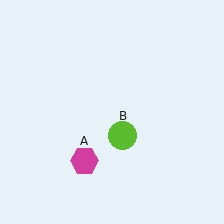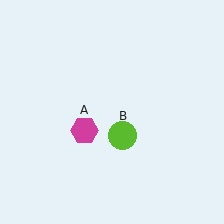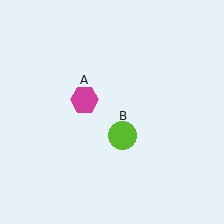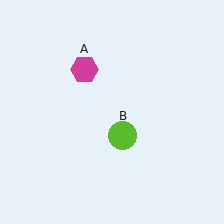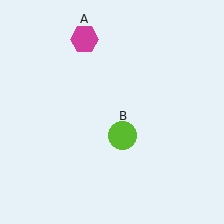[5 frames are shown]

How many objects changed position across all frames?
1 object changed position: magenta hexagon (object A).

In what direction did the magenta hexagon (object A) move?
The magenta hexagon (object A) moved up.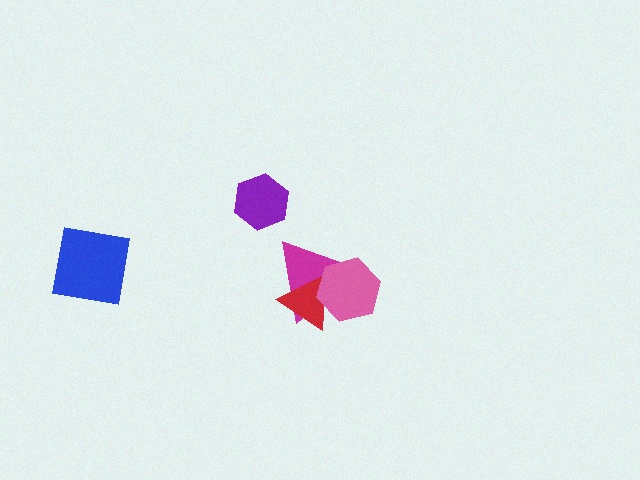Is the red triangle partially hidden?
Yes, it is partially covered by another shape.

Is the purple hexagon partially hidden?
No, no other shape covers it.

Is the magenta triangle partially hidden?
Yes, it is partially covered by another shape.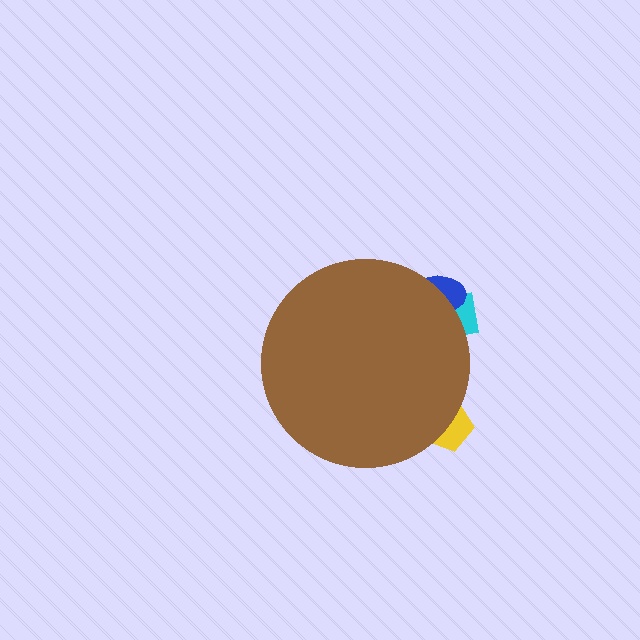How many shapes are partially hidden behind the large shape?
3 shapes are partially hidden.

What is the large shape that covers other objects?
A brown circle.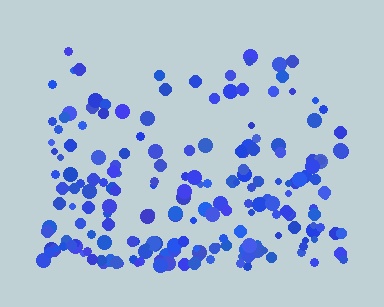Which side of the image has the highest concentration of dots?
The bottom.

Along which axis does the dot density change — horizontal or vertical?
Vertical.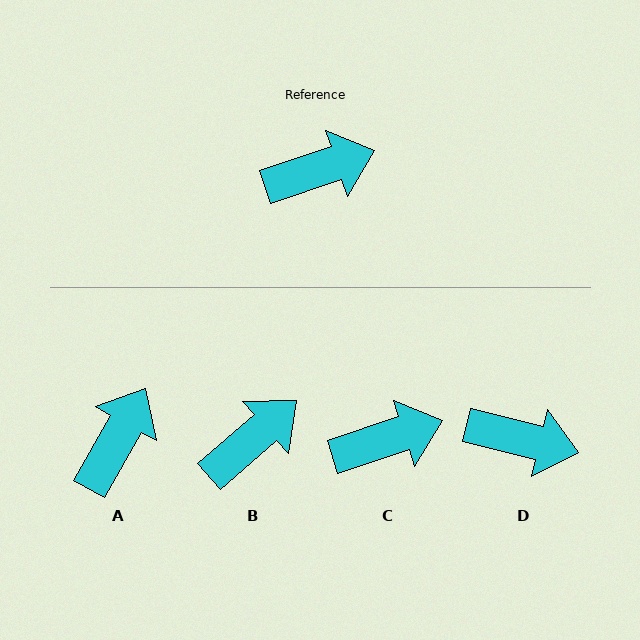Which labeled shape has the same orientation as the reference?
C.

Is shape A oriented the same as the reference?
No, it is off by about 42 degrees.